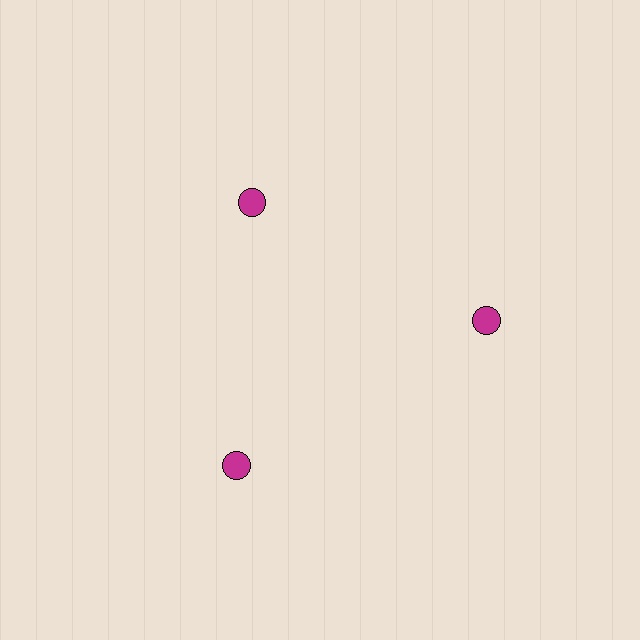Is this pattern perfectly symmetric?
No. The 3 magenta circles are arranged in a ring, but one element near the 11 o'clock position is pulled inward toward the center, breaking the 3-fold rotational symmetry.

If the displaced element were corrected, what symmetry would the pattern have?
It would have 3-fold rotational symmetry — the pattern would map onto itself every 120 degrees.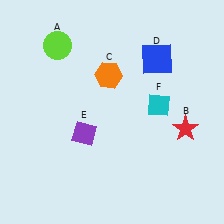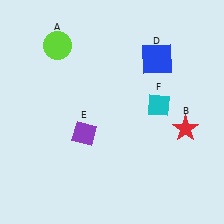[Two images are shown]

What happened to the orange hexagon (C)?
The orange hexagon (C) was removed in Image 2. It was in the top-left area of Image 1.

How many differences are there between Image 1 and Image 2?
There is 1 difference between the two images.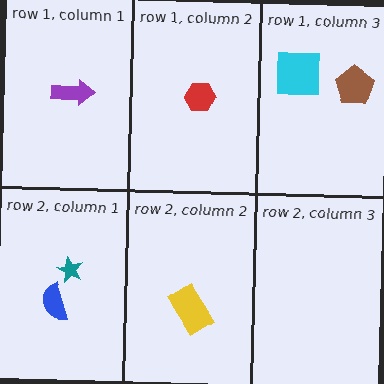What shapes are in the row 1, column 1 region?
The purple arrow.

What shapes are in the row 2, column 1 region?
The blue semicircle, the teal star.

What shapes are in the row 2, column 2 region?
The yellow rectangle.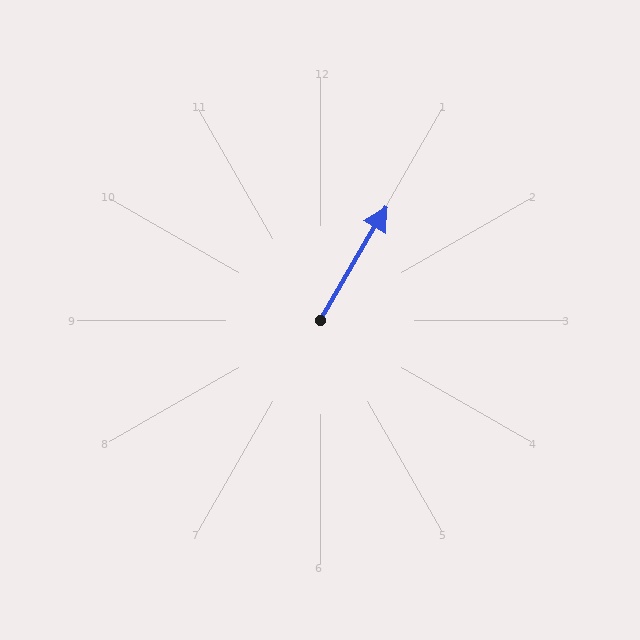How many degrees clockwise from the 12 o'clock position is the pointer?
Approximately 30 degrees.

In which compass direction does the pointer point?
Northeast.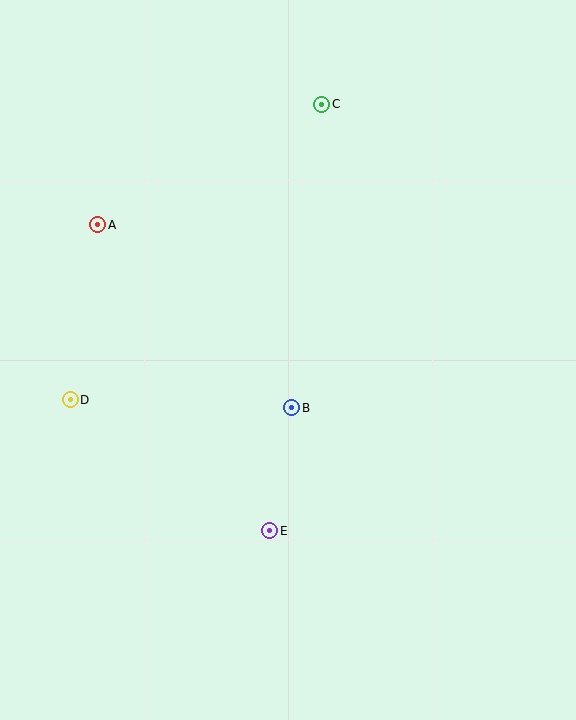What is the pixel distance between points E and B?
The distance between E and B is 125 pixels.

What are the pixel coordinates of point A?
Point A is at (98, 225).